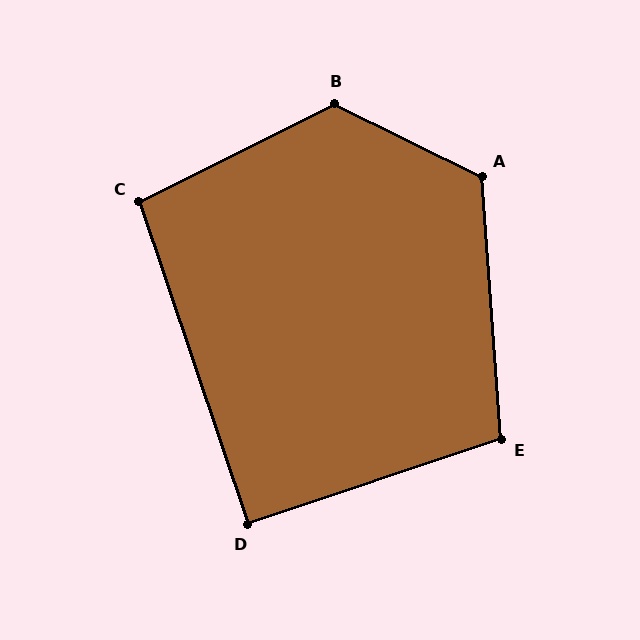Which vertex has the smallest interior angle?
D, at approximately 90 degrees.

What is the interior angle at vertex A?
Approximately 120 degrees (obtuse).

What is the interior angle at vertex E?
Approximately 104 degrees (obtuse).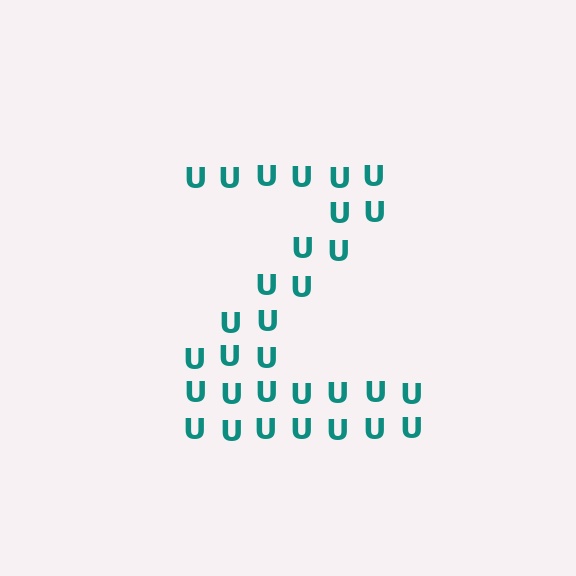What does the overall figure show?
The overall figure shows the letter Z.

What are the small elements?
The small elements are letter U's.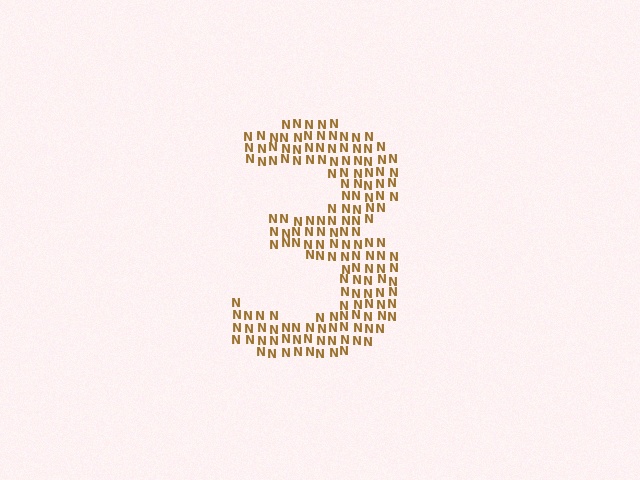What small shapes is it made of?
It is made of small letter N's.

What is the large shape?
The large shape is the digit 3.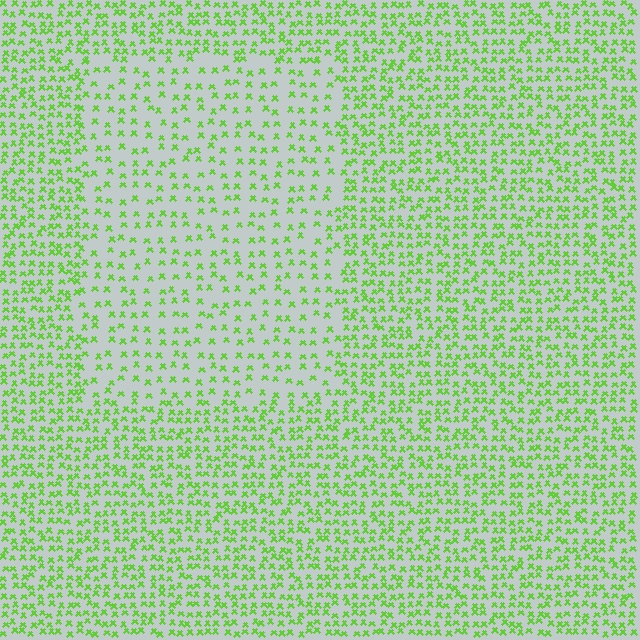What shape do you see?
I see a rectangle.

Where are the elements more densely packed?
The elements are more densely packed outside the rectangle boundary.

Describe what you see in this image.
The image contains small lime elements arranged at two different densities. A rectangle-shaped region is visible where the elements are less densely packed than the surrounding area.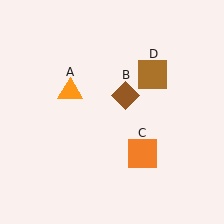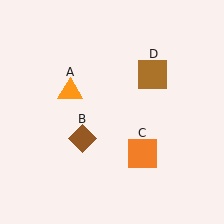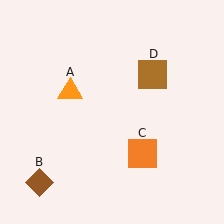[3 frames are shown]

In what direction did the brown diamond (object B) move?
The brown diamond (object B) moved down and to the left.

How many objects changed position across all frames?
1 object changed position: brown diamond (object B).